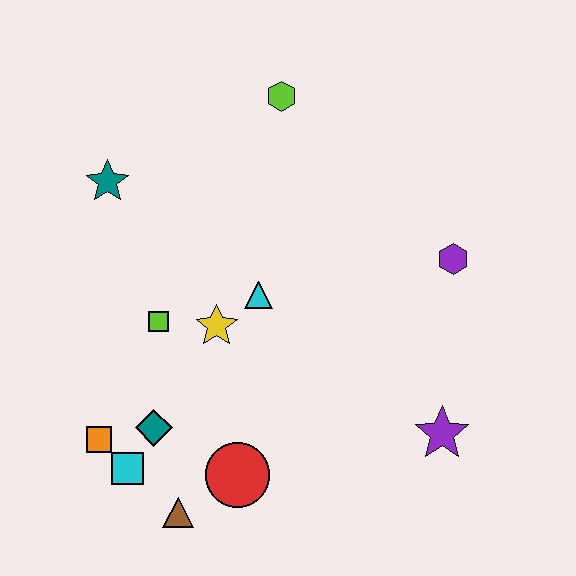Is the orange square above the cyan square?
Yes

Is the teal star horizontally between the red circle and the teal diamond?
No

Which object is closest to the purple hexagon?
The purple star is closest to the purple hexagon.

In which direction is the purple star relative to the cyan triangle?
The purple star is to the right of the cyan triangle.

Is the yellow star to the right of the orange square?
Yes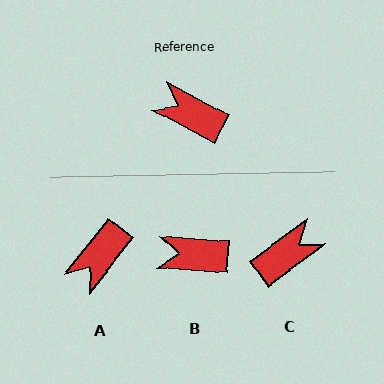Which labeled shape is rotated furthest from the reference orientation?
C, about 116 degrees away.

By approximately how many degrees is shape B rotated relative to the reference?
Approximately 23 degrees counter-clockwise.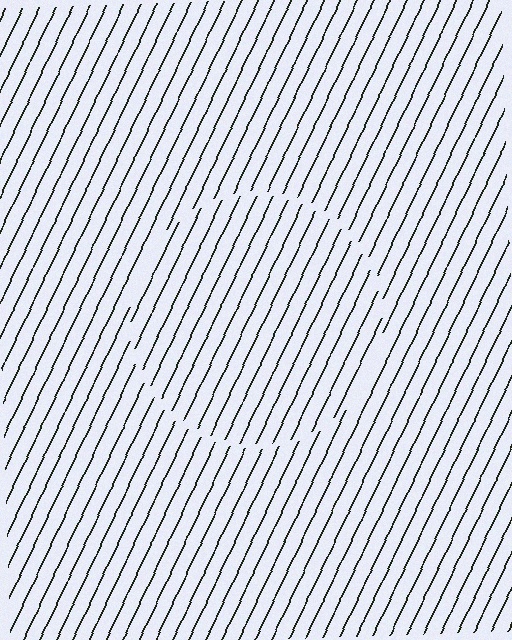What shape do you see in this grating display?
An illusory circle. The interior of the shape contains the same grating, shifted by half a period — the contour is defined by the phase discontinuity where line-ends from the inner and outer gratings abut.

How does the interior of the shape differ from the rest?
The interior of the shape contains the same grating, shifted by half a period — the contour is defined by the phase discontinuity where line-ends from the inner and outer gratings abut.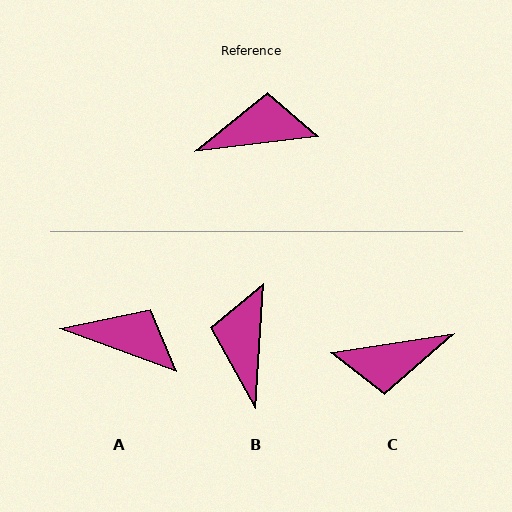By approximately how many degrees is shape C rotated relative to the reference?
Approximately 178 degrees clockwise.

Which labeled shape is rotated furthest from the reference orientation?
C, about 178 degrees away.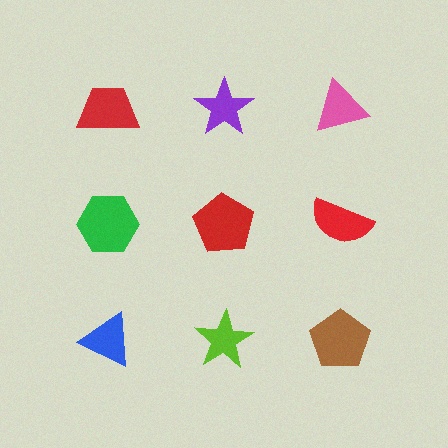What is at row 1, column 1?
A red trapezoid.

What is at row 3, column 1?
A blue triangle.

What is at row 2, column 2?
A red pentagon.